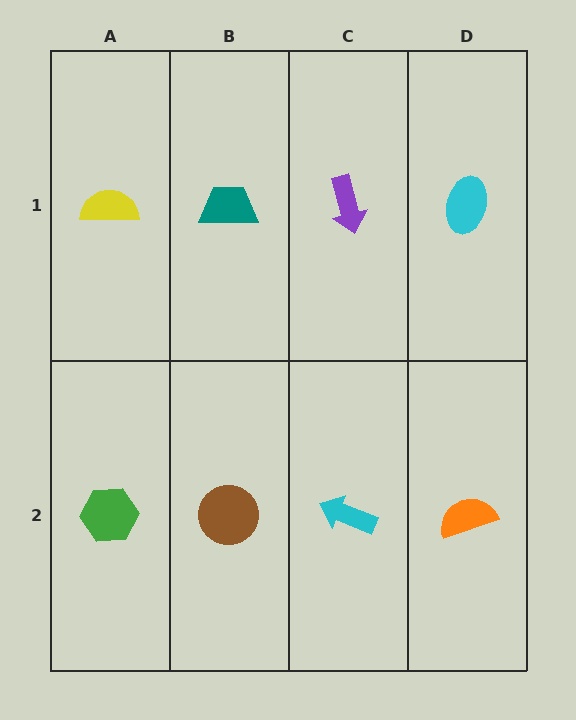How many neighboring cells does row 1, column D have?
2.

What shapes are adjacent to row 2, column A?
A yellow semicircle (row 1, column A), a brown circle (row 2, column B).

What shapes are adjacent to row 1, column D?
An orange semicircle (row 2, column D), a purple arrow (row 1, column C).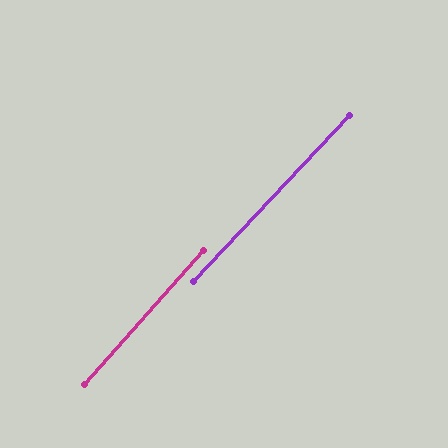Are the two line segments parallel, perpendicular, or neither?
Parallel — their directions differ by only 1.6°.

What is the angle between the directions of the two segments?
Approximately 2 degrees.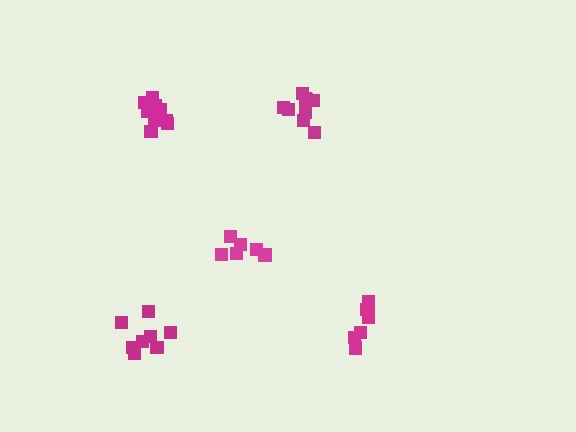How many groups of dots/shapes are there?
There are 5 groups.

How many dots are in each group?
Group 1: 10 dots, Group 2: 7 dots, Group 3: 9 dots, Group 4: 6 dots, Group 5: 8 dots (40 total).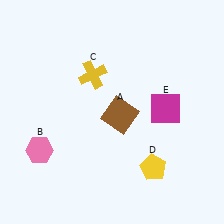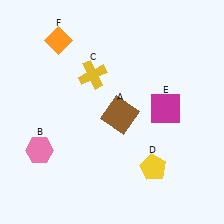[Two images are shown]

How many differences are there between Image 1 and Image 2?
There is 1 difference between the two images.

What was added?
An orange diamond (F) was added in Image 2.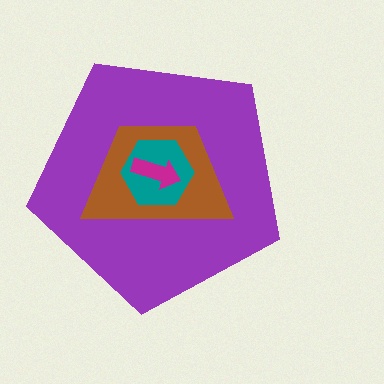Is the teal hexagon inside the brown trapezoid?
Yes.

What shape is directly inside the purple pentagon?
The brown trapezoid.